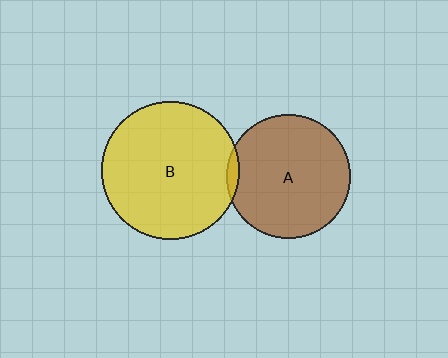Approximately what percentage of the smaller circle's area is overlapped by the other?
Approximately 5%.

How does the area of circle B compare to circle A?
Approximately 1.2 times.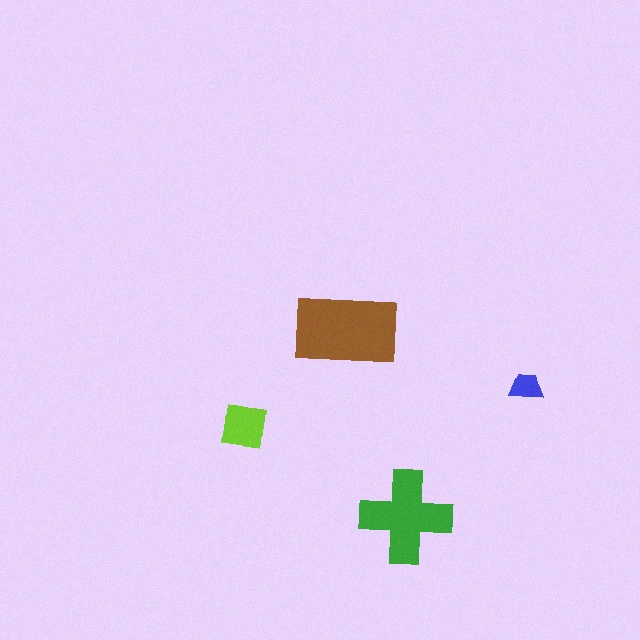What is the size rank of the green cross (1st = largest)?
2nd.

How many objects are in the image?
There are 4 objects in the image.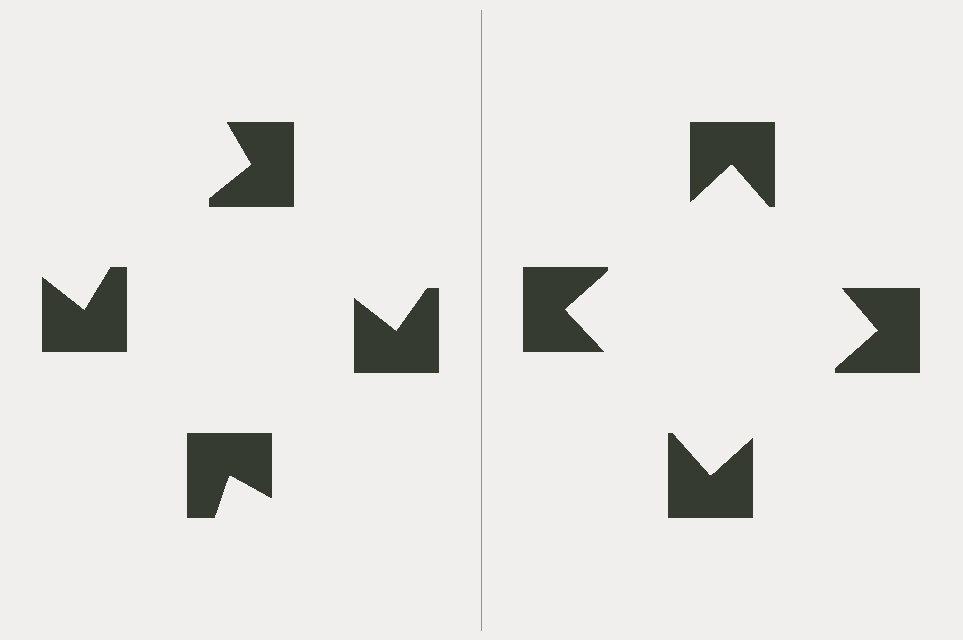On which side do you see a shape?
An illusory square appears on the right side. On the left side the wedge cuts are rotated, so no coherent shape forms.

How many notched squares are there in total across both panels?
8 — 4 on each side.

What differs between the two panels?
The notched squares are positioned identically on both sides; only the wedge orientations differ. On the right they align to a square; on the left they are misaligned.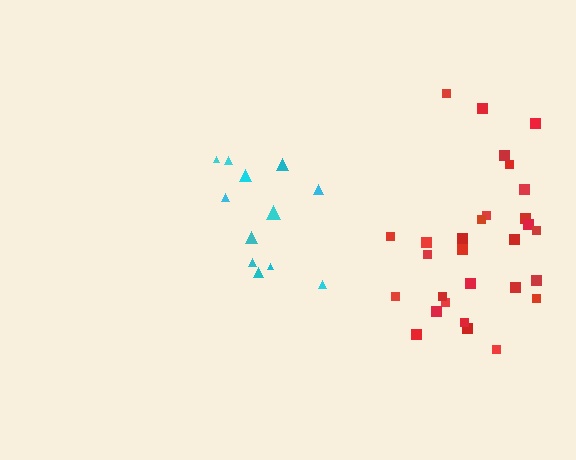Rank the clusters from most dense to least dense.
red, cyan.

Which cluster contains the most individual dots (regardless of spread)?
Red (29).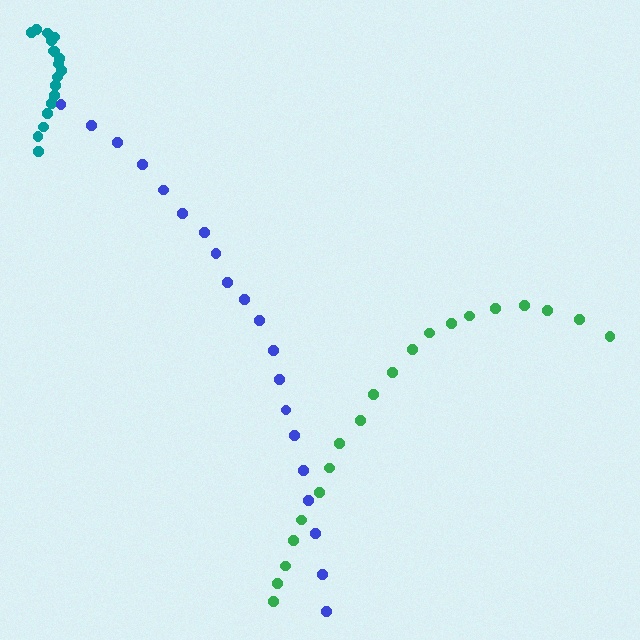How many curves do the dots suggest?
There are 3 distinct paths.